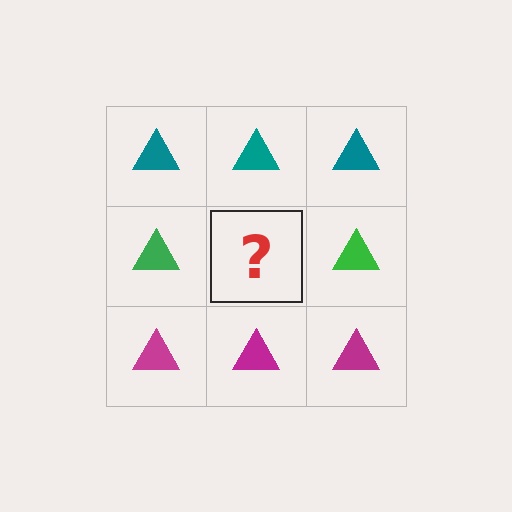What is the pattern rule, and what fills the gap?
The rule is that each row has a consistent color. The gap should be filled with a green triangle.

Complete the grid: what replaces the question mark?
The question mark should be replaced with a green triangle.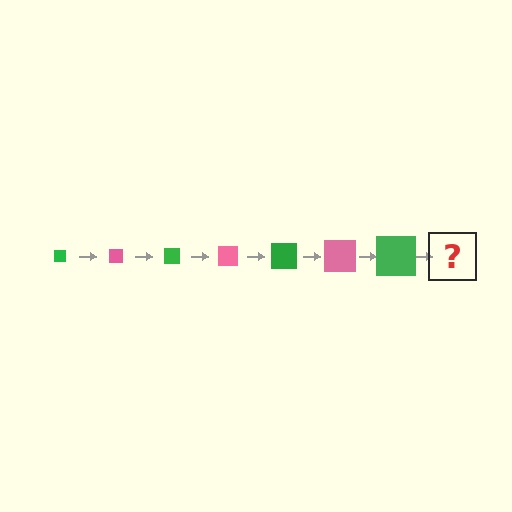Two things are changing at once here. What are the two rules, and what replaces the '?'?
The two rules are that the square grows larger each step and the color cycles through green and pink. The '?' should be a pink square, larger than the previous one.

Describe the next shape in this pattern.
It should be a pink square, larger than the previous one.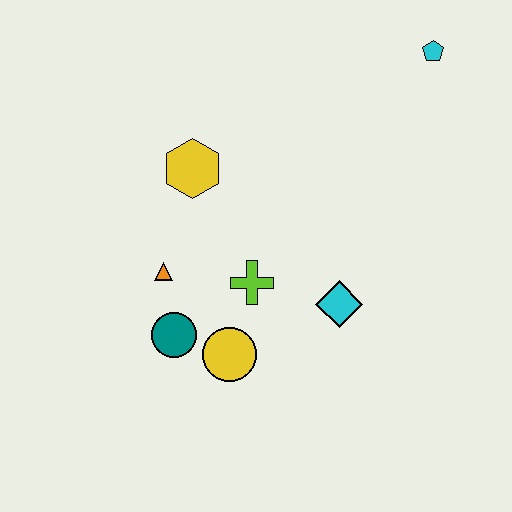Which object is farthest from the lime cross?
The cyan pentagon is farthest from the lime cross.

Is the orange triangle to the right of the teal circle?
No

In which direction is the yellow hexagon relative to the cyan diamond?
The yellow hexagon is to the left of the cyan diamond.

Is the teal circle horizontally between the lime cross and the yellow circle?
No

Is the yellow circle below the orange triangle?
Yes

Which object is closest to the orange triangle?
The teal circle is closest to the orange triangle.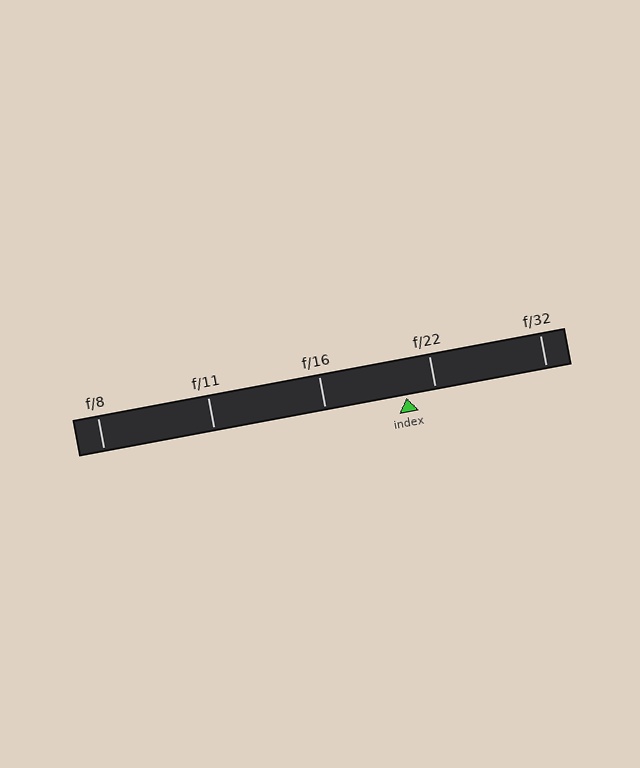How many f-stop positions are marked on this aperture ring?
There are 5 f-stop positions marked.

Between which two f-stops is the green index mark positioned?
The index mark is between f/16 and f/22.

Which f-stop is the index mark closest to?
The index mark is closest to f/22.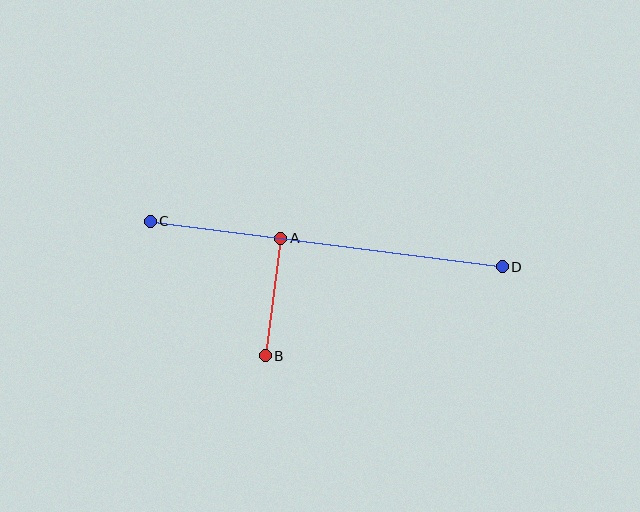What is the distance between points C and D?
The distance is approximately 355 pixels.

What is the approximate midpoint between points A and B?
The midpoint is at approximately (273, 297) pixels.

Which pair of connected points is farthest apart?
Points C and D are farthest apart.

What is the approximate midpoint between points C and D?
The midpoint is at approximately (326, 244) pixels.